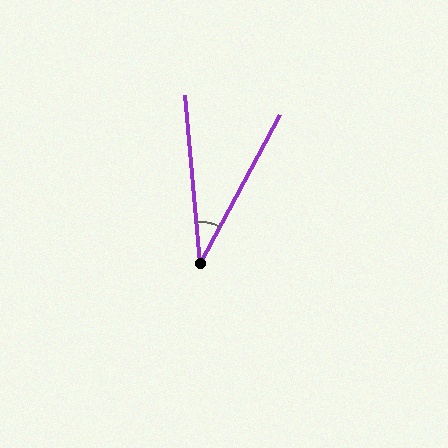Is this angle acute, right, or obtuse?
It is acute.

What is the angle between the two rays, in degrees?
Approximately 33 degrees.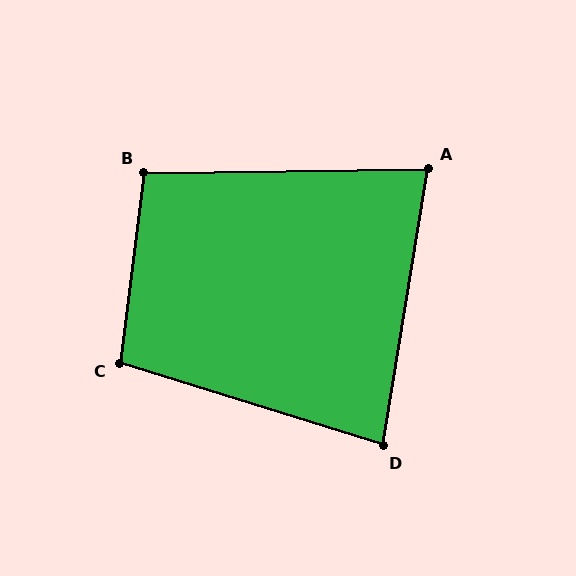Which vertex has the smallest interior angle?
A, at approximately 80 degrees.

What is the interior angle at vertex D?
Approximately 82 degrees (acute).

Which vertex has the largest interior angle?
C, at approximately 100 degrees.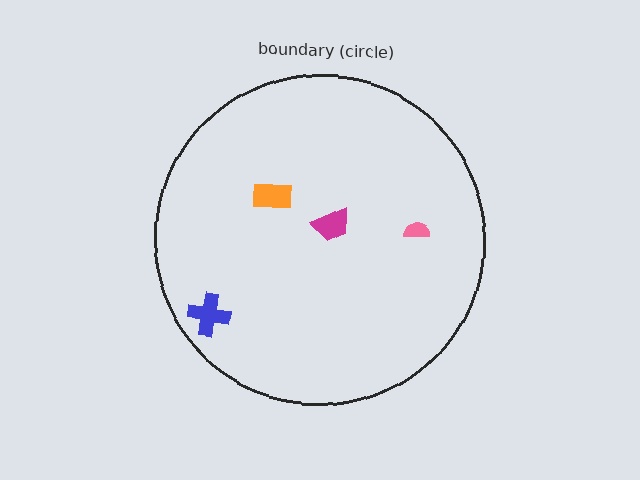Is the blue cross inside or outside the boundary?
Inside.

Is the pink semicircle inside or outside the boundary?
Inside.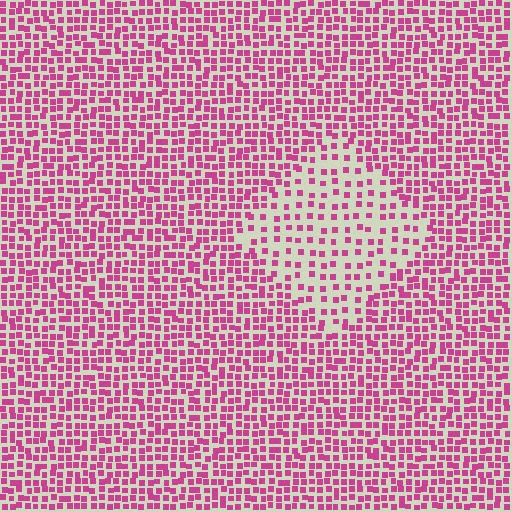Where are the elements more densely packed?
The elements are more densely packed outside the diamond boundary.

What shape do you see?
I see a diamond.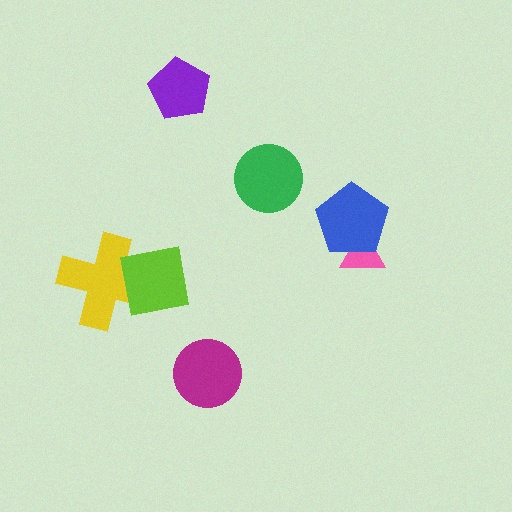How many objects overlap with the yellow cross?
1 object overlaps with the yellow cross.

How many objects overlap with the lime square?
1 object overlaps with the lime square.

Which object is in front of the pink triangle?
The blue pentagon is in front of the pink triangle.